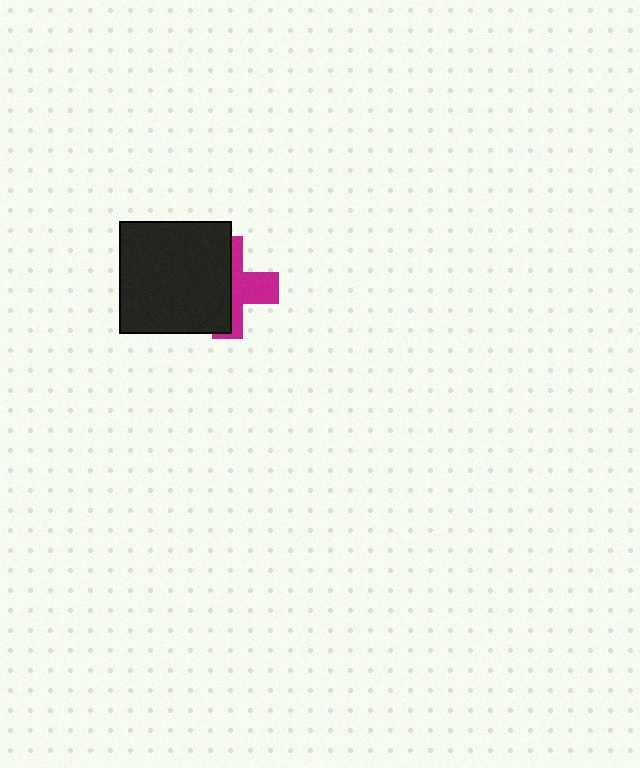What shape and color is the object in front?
The object in front is a black square.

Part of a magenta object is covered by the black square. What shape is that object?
It is a cross.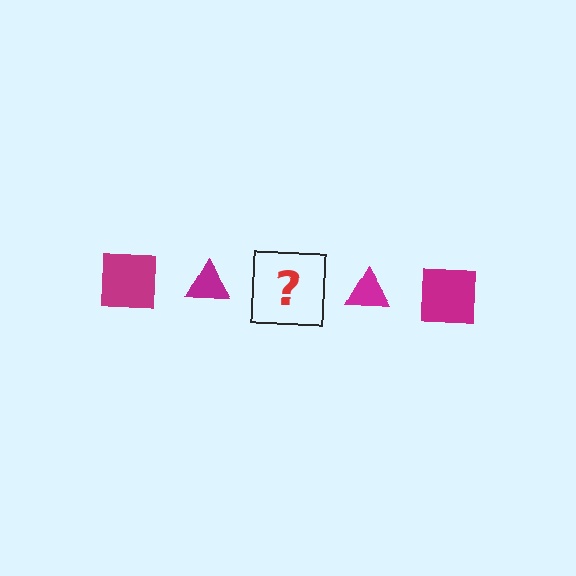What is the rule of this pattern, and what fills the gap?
The rule is that the pattern cycles through square, triangle shapes in magenta. The gap should be filled with a magenta square.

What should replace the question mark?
The question mark should be replaced with a magenta square.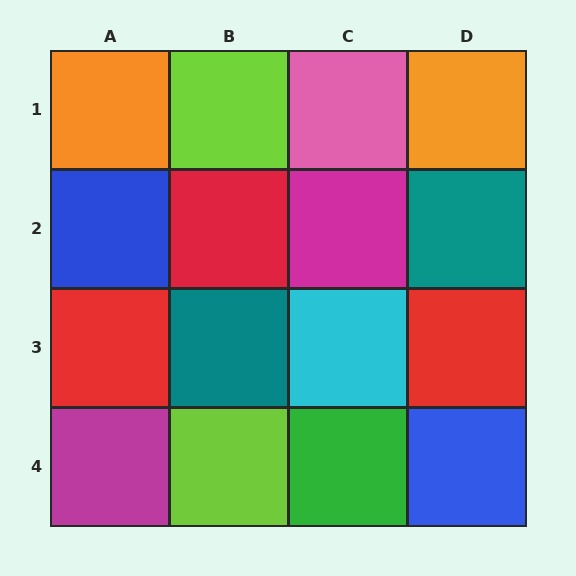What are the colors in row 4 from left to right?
Magenta, lime, green, blue.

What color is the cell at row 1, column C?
Pink.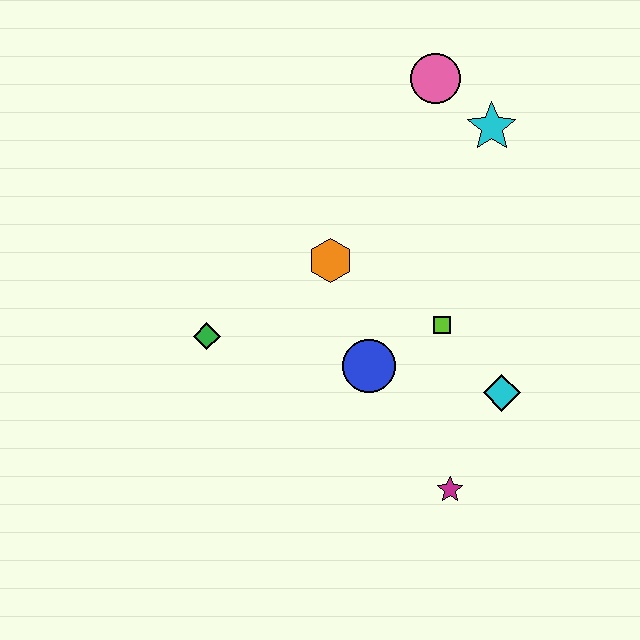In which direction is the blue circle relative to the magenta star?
The blue circle is above the magenta star.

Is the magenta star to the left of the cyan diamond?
Yes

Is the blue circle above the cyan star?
No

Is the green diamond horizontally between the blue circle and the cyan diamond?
No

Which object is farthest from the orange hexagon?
The magenta star is farthest from the orange hexagon.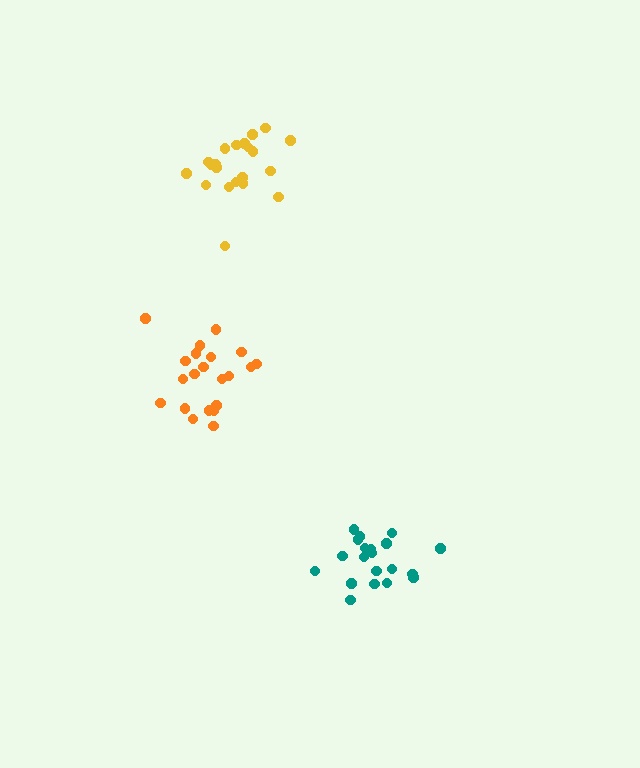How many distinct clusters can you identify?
There are 3 distinct clusters.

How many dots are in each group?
Group 1: 21 dots, Group 2: 21 dots, Group 3: 20 dots (62 total).